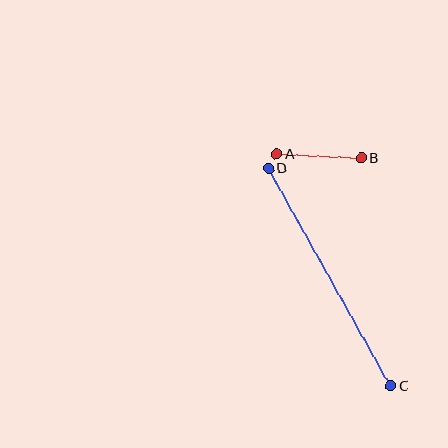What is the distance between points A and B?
The distance is approximately 85 pixels.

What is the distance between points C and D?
The distance is approximately 249 pixels.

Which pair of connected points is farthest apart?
Points C and D are farthest apart.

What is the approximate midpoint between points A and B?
The midpoint is at approximately (319, 156) pixels.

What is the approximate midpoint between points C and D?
The midpoint is at approximately (330, 277) pixels.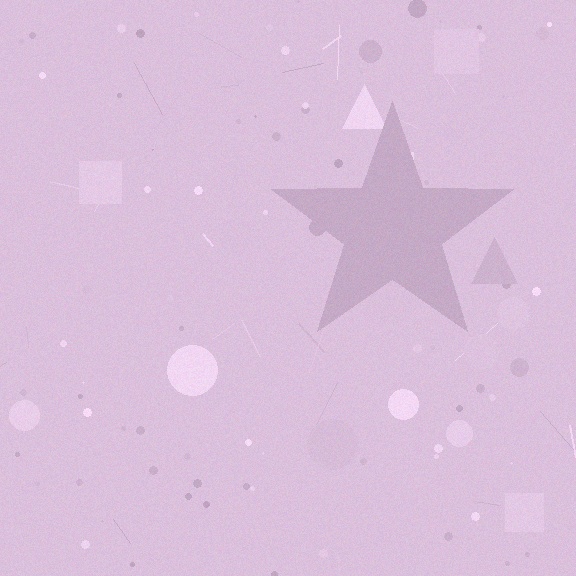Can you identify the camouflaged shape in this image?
The camouflaged shape is a star.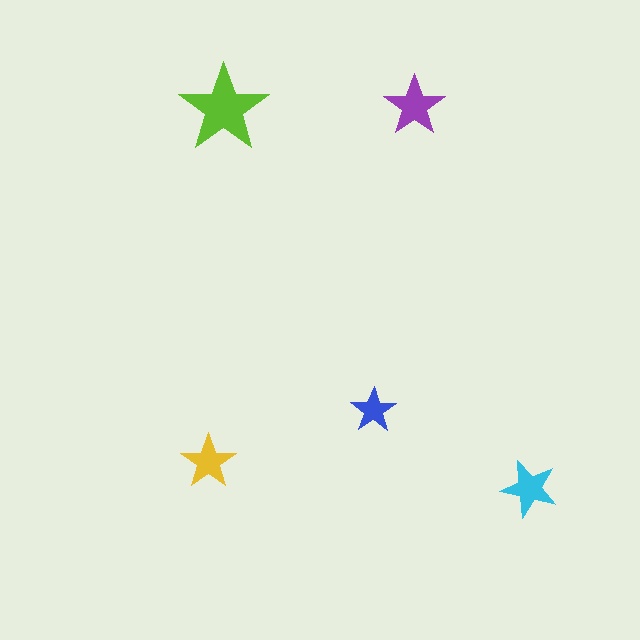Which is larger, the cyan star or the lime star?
The lime one.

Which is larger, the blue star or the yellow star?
The yellow one.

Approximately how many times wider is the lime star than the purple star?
About 1.5 times wider.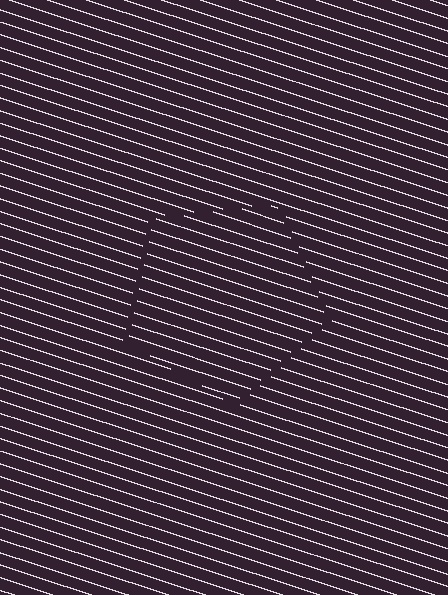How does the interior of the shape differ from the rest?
The interior of the shape contains the same grating, shifted by half a period — the contour is defined by the phase discontinuity where line-ends from the inner and outer gratings abut.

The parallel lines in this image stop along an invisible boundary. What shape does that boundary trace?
An illusory pentagon. The interior of the shape contains the same grating, shifted by half a period — the contour is defined by the phase discontinuity where line-ends from the inner and outer gratings abut.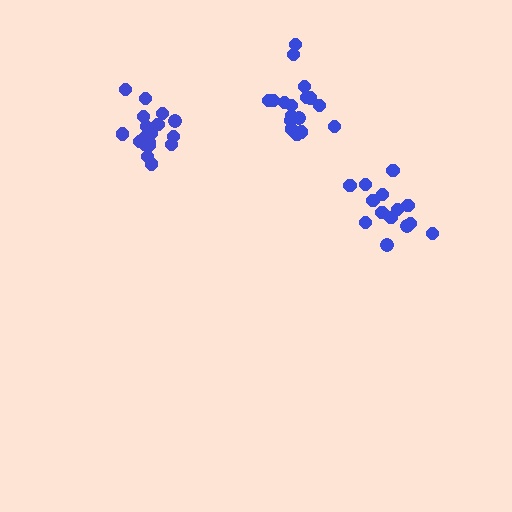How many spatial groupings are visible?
There are 3 spatial groupings.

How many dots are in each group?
Group 1: 18 dots, Group 2: 14 dots, Group 3: 17 dots (49 total).